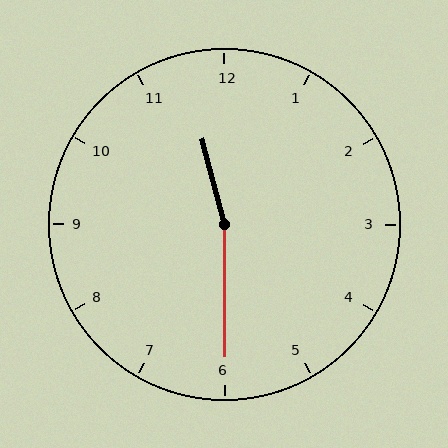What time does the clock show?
11:30.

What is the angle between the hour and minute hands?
Approximately 165 degrees.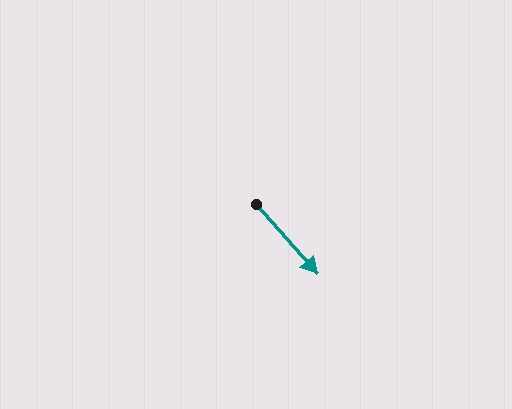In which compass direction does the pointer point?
Southeast.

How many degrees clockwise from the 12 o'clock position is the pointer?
Approximately 138 degrees.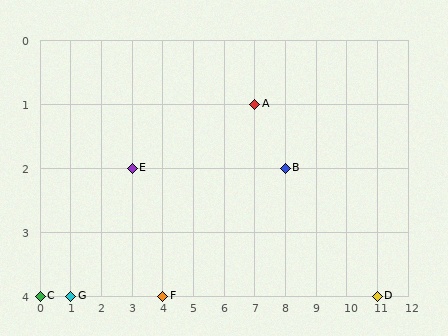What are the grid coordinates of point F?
Point F is at grid coordinates (4, 4).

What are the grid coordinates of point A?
Point A is at grid coordinates (7, 1).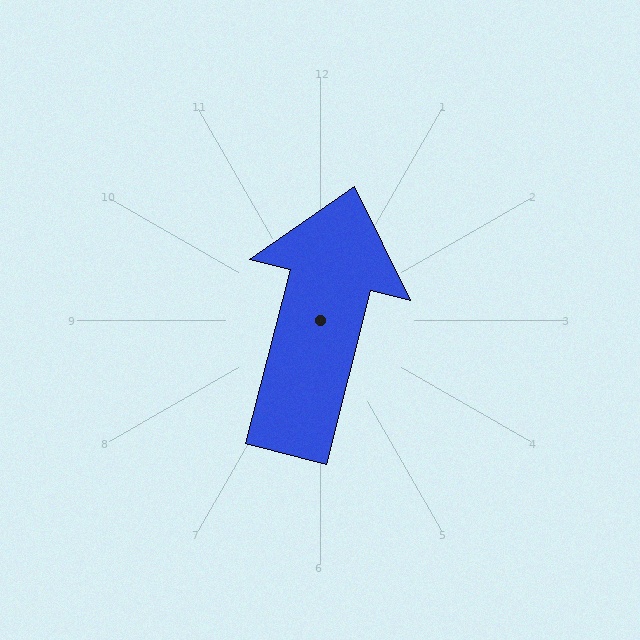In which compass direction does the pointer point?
North.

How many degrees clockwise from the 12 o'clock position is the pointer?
Approximately 14 degrees.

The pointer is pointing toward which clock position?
Roughly 12 o'clock.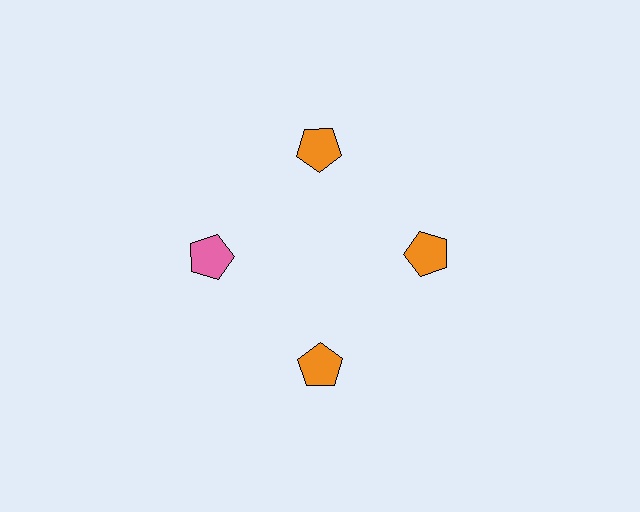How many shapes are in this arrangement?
There are 4 shapes arranged in a ring pattern.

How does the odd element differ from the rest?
It has a different color: pink instead of orange.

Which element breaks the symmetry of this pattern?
The pink pentagon at roughly the 9 o'clock position breaks the symmetry. All other shapes are orange pentagons.